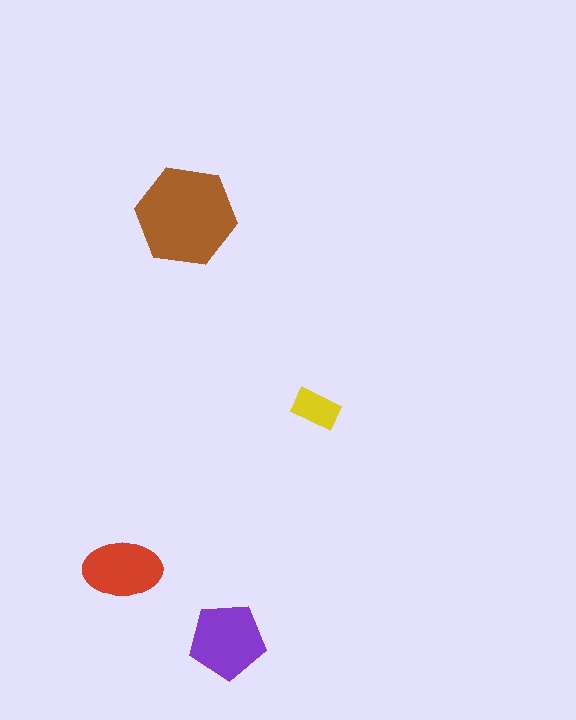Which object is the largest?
The brown hexagon.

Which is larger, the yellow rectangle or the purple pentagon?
The purple pentagon.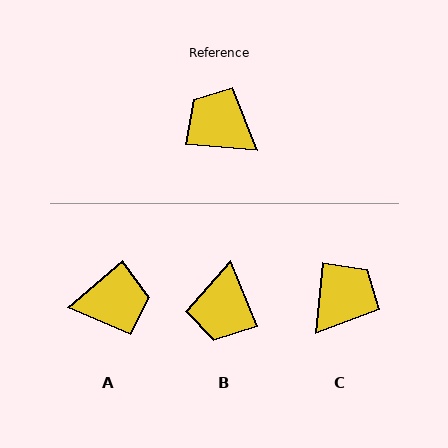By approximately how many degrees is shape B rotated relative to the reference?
Approximately 117 degrees counter-clockwise.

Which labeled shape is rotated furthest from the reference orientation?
A, about 135 degrees away.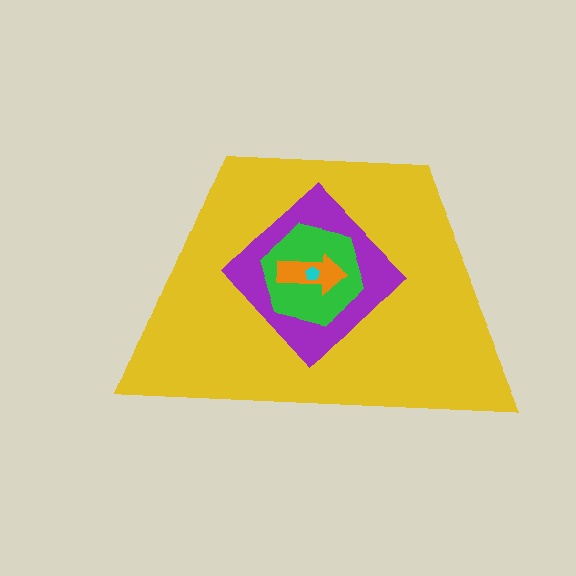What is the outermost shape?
The yellow trapezoid.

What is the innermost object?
The cyan pentagon.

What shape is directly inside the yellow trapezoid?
The purple diamond.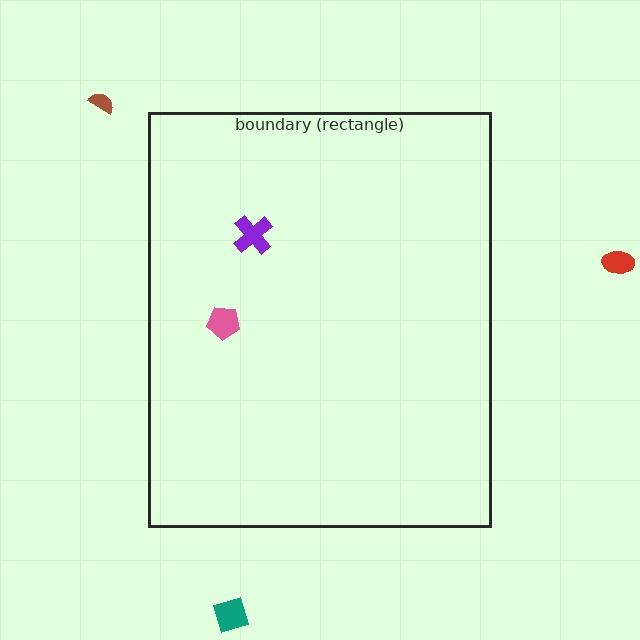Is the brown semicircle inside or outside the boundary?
Outside.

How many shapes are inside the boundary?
2 inside, 3 outside.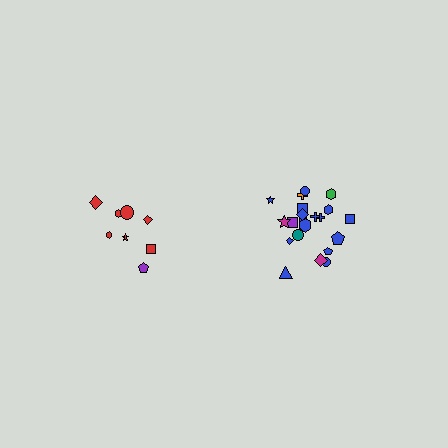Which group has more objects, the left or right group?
The right group.